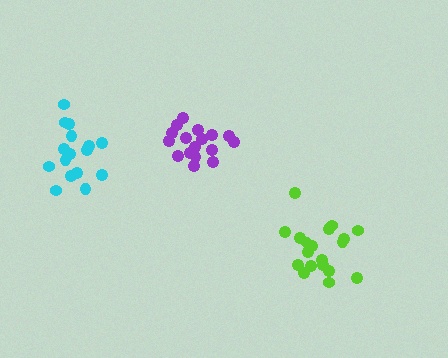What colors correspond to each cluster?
The clusters are colored: lime, cyan, purple.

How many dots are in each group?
Group 1: 19 dots, Group 2: 16 dots, Group 3: 17 dots (52 total).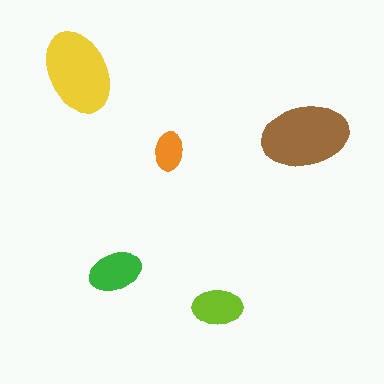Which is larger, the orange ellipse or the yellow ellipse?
The yellow one.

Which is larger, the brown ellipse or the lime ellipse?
The brown one.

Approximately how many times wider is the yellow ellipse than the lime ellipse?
About 1.5 times wider.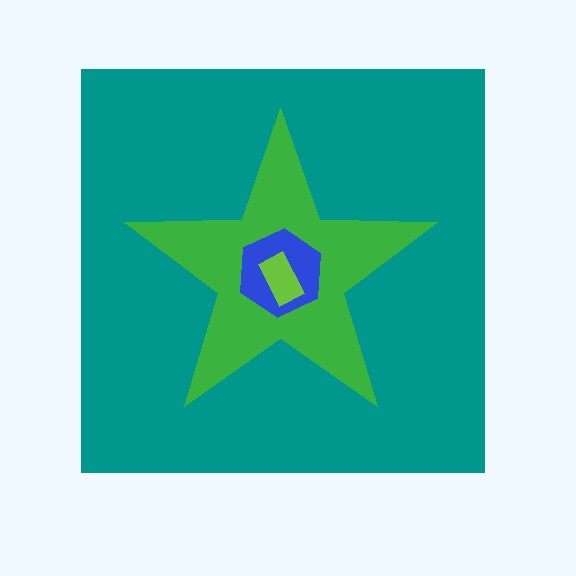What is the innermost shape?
The lime rectangle.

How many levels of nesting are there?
4.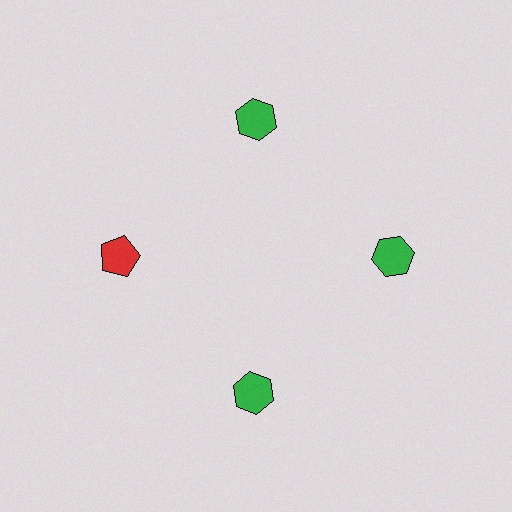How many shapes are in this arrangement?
There are 4 shapes arranged in a ring pattern.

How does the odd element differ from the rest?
It differs in both color (red instead of green) and shape (pentagon instead of hexagon).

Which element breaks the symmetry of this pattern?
The red pentagon at roughly the 9 o'clock position breaks the symmetry. All other shapes are green hexagons.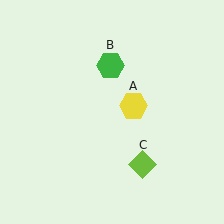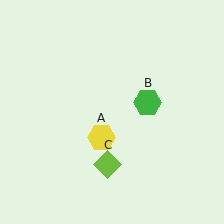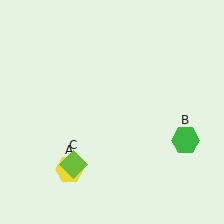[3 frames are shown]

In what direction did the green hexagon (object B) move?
The green hexagon (object B) moved down and to the right.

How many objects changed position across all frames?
3 objects changed position: yellow hexagon (object A), green hexagon (object B), lime diamond (object C).